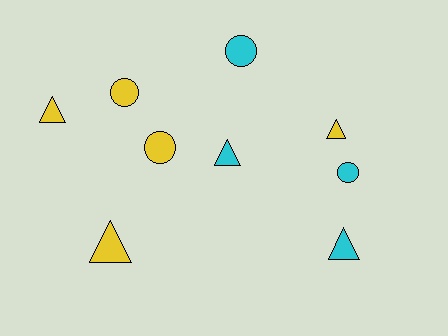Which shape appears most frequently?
Triangle, with 5 objects.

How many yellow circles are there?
There are 2 yellow circles.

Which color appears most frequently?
Yellow, with 5 objects.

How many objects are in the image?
There are 9 objects.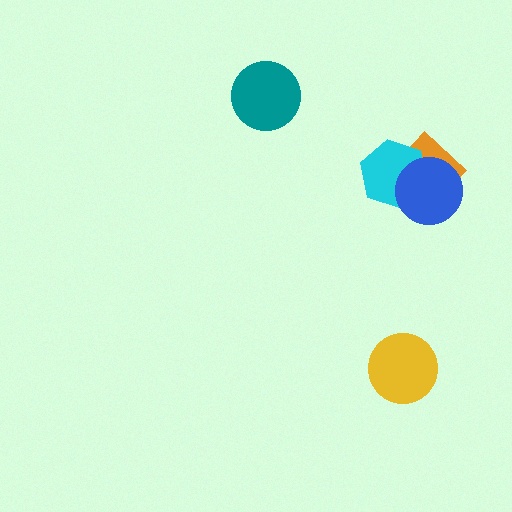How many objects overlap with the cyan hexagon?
2 objects overlap with the cyan hexagon.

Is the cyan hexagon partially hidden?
Yes, it is partially covered by another shape.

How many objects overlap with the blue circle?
2 objects overlap with the blue circle.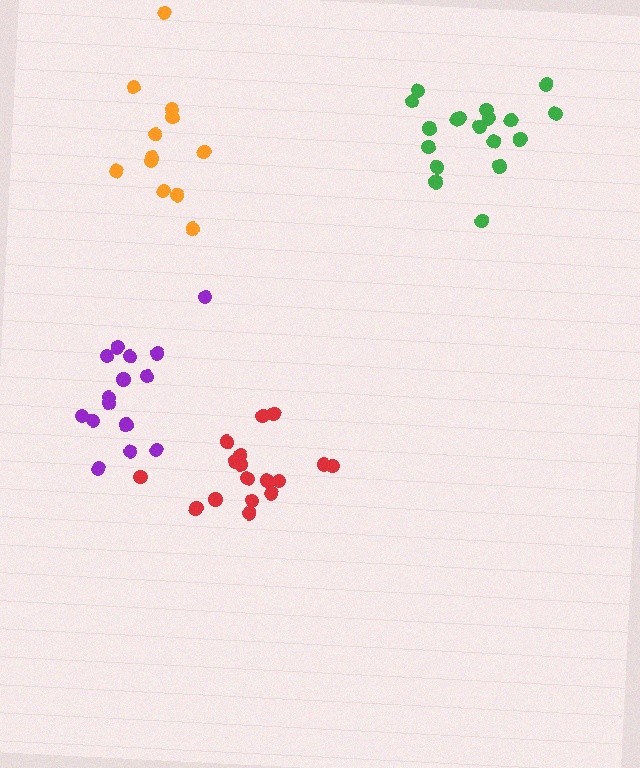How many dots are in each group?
Group 1: 15 dots, Group 2: 18 dots, Group 3: 12 dots, Group 4: 17 dots (62 total).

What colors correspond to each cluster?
The clusters are colored: purple, green, orange, red.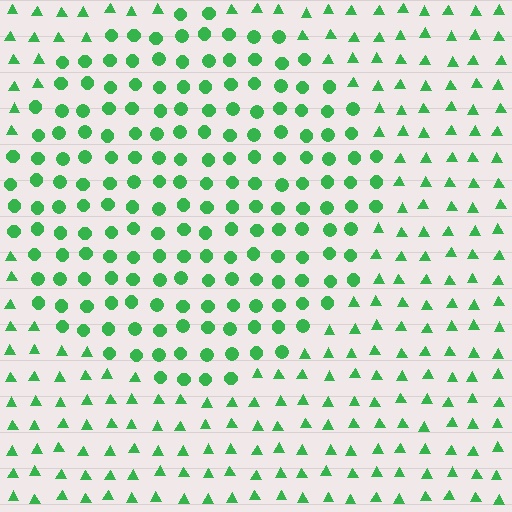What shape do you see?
I see a circle.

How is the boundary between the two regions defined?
The boundary is defined by a change in element shape: circles inside vs. triangles outside. All elements share the same color and spacing.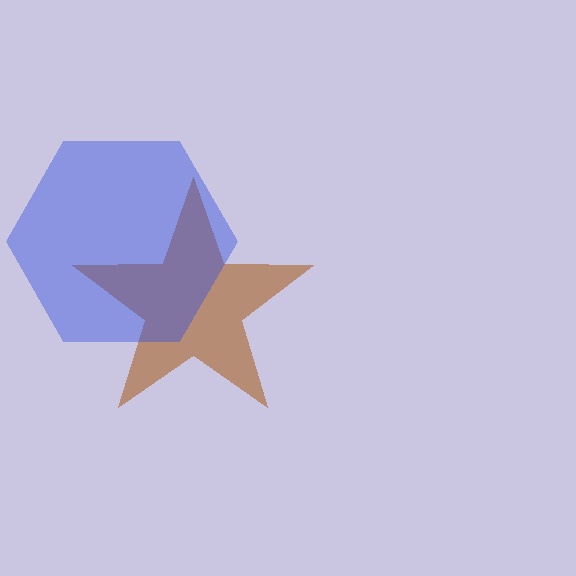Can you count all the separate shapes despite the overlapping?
Yes, there are 2 separate shapes.